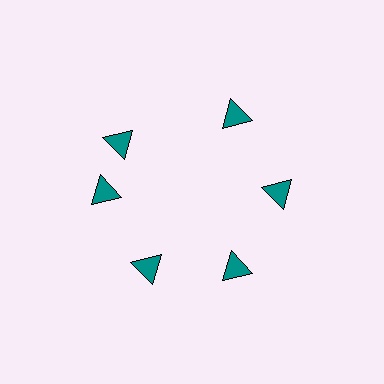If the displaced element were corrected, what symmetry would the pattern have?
It would have 6-fold rotational symmetry — the pattern would map onto itself every 60 degrees.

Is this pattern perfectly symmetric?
No. The 6 teal triangles are arranged in a ring, but one element near the 11 o'clock position is rotated out of alignment along the ring, breaking the 6-fold rotational symmetry.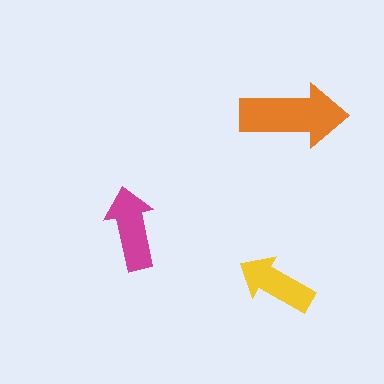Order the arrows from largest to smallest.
the orange one, the magenta one, the yellow one.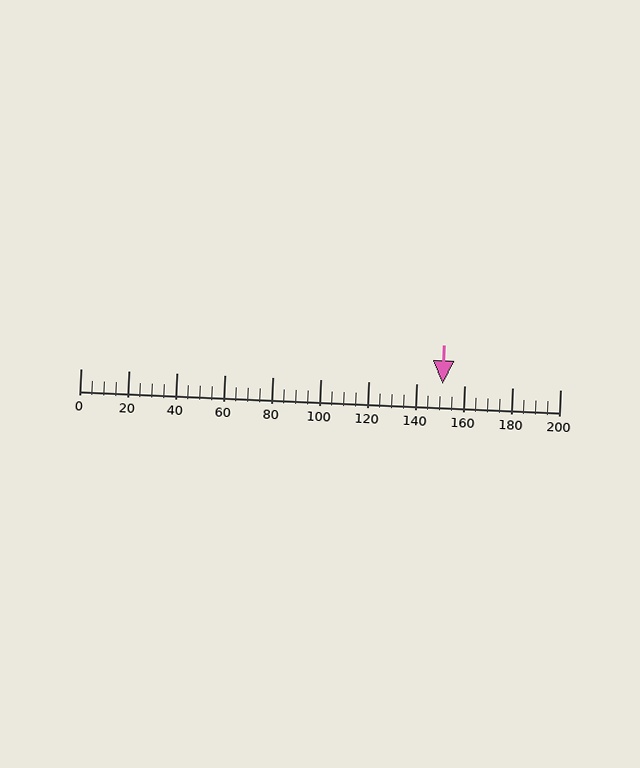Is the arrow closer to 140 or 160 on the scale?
The arrow is closer to 160.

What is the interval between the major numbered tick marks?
The major tick marks are spaced 20 units apart.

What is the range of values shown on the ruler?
The ruler shows values from 0 to 200.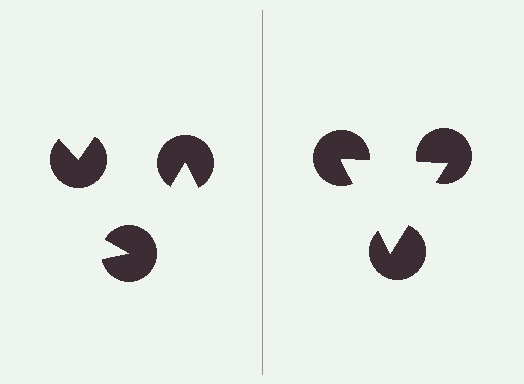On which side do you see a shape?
An illusory triangle appears on the right side. On the left side the wedge cuts are rotated, so no coherent shape forms.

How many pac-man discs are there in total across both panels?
6 — 3 on each side.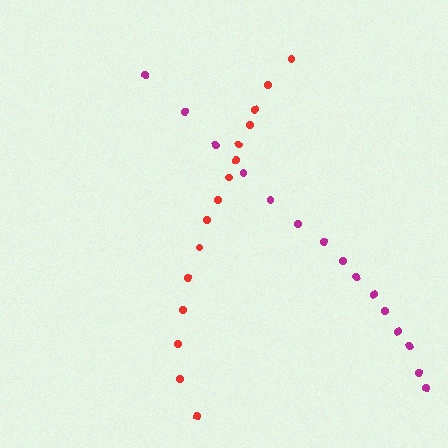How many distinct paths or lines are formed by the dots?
There are 2 distinct paths.